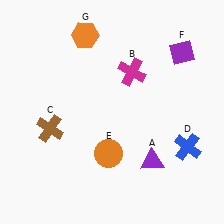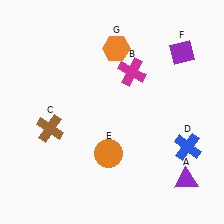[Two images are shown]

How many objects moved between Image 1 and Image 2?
2 objects moved between the two images.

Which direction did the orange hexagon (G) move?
The orange hexagon (G) moved right.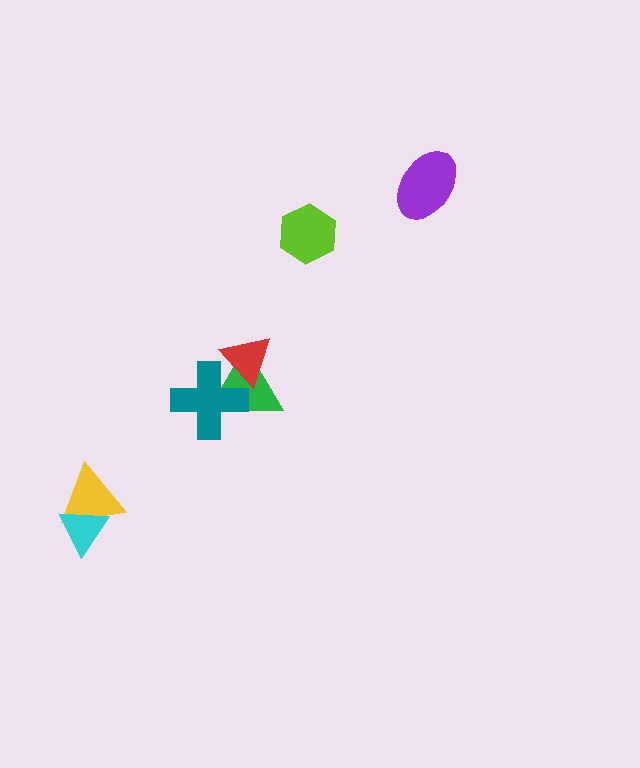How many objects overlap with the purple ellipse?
0 objects overlap with the purple ellipse.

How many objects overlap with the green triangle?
2 objects overlap with the green triangle.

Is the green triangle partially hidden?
Yes, it is partially covered by another shape.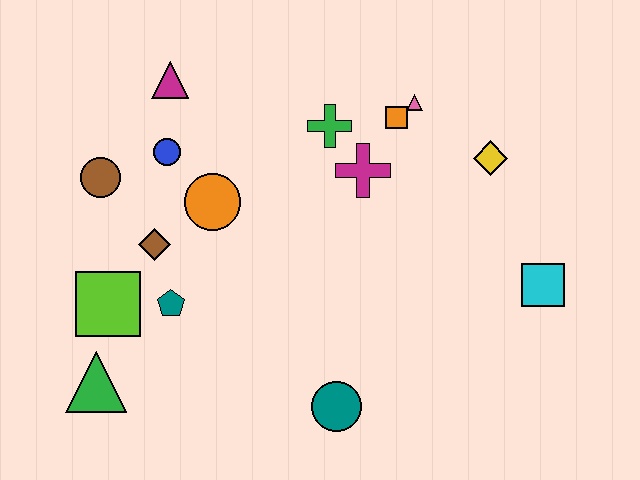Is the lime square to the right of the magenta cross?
No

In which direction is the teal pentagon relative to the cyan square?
The teal pentagon is to the left of the cyan square.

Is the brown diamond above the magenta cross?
No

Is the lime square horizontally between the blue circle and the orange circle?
No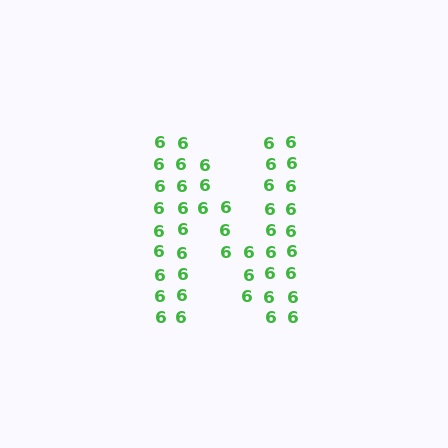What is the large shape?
The large shape is the letter N.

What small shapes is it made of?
It is made of small digit 6's.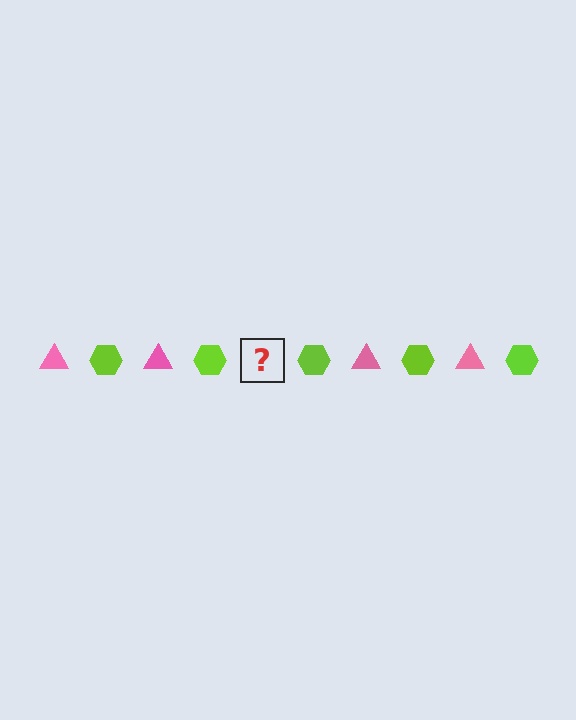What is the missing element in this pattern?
The missing element is a pink triangle.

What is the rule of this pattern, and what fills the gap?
The rule is that the pattern alternates between pink triangle and lime hexagon. The gap should be filled with a pink triangle.